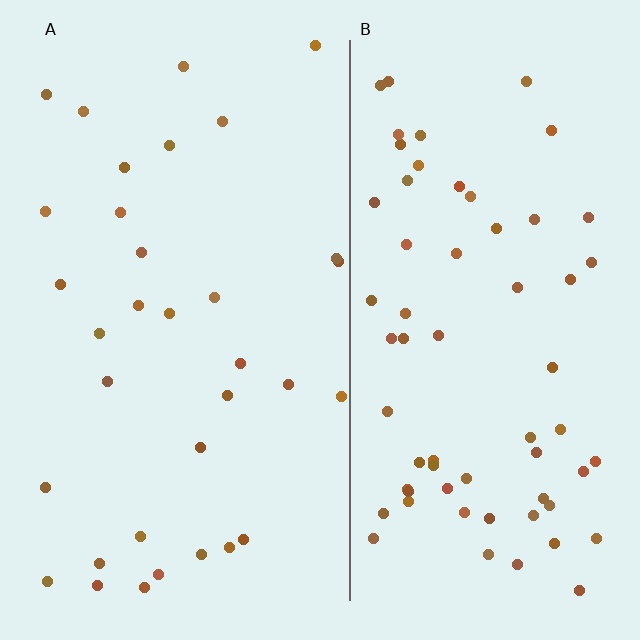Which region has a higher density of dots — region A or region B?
B (the right).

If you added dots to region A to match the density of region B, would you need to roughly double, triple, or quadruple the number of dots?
Approximately double.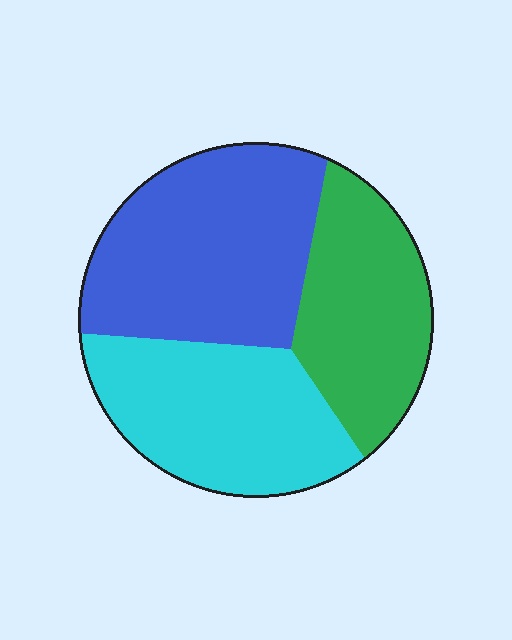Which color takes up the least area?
Green, at roughly 30%.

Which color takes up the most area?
Blue, at roughly 40%.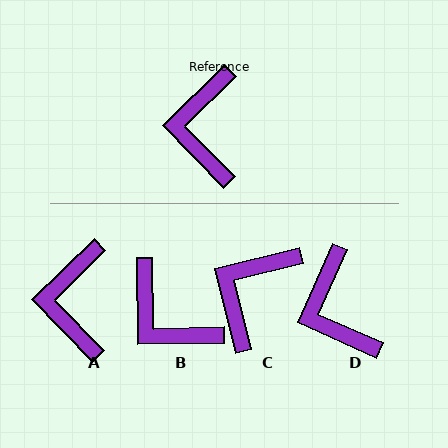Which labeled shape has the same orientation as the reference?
A.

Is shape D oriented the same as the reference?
No, it is off by about 22 degrees.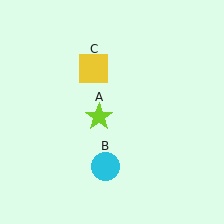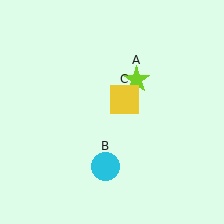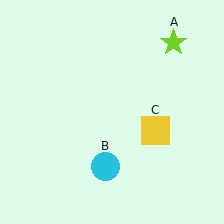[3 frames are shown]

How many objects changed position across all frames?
2 objects changed position: lime star (object A), yellow square (object C).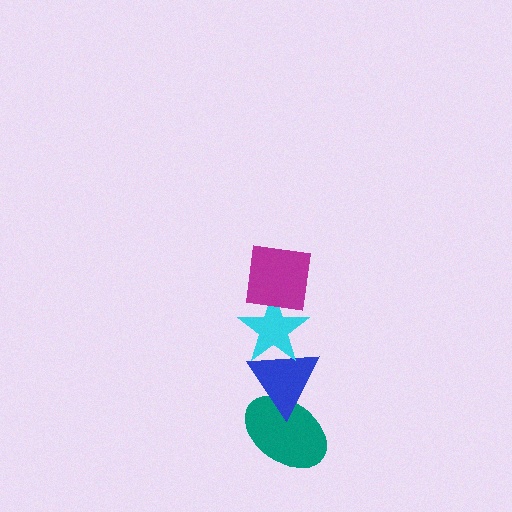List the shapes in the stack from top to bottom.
From top to bottom: the magenta square, the cyan star, the blue triangle, the teal ellipse.